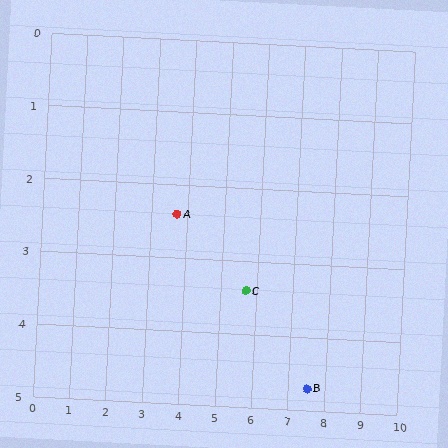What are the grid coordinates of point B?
Point B is at approximately (7.5, 4.7).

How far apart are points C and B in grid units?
Points C and B are about 2.2 grid units apart.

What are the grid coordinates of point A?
Point A is at approximately (3.7, 2.4).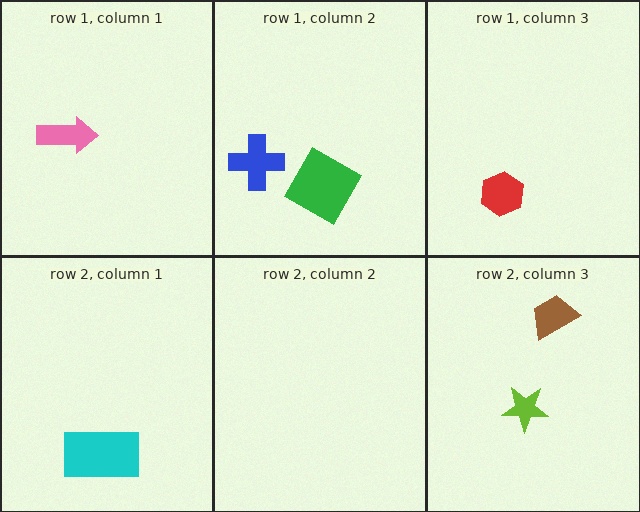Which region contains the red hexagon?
The row 1, column 3 region.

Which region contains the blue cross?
The row 1, column 2 region.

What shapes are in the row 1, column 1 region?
The pink arrow.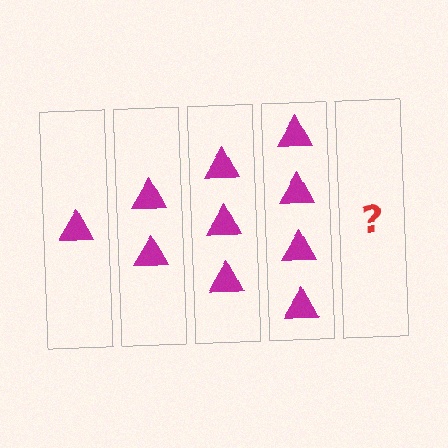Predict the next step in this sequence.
The next step is 5 triangles.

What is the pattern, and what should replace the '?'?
The pattern is that each step adds one more triangle. The '?' should be 5 triangles.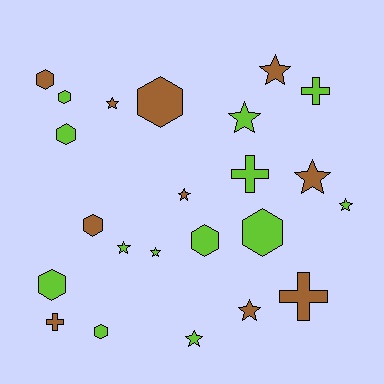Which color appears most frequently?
Lime, with 13 objects.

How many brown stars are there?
There are 5 brown stars.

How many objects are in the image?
There are 23 objects.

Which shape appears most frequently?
Star, with 10 objects.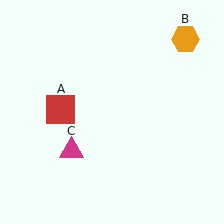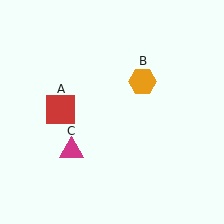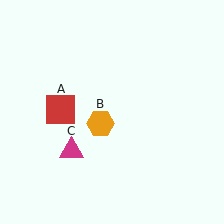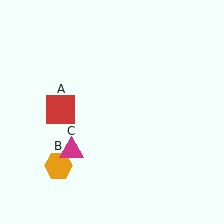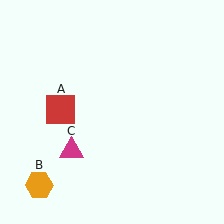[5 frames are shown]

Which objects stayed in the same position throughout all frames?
Red square (object A) and magenta triangle (object C) remained stationary.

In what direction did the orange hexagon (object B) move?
The orange hexagon (object B) moved down and to the left.